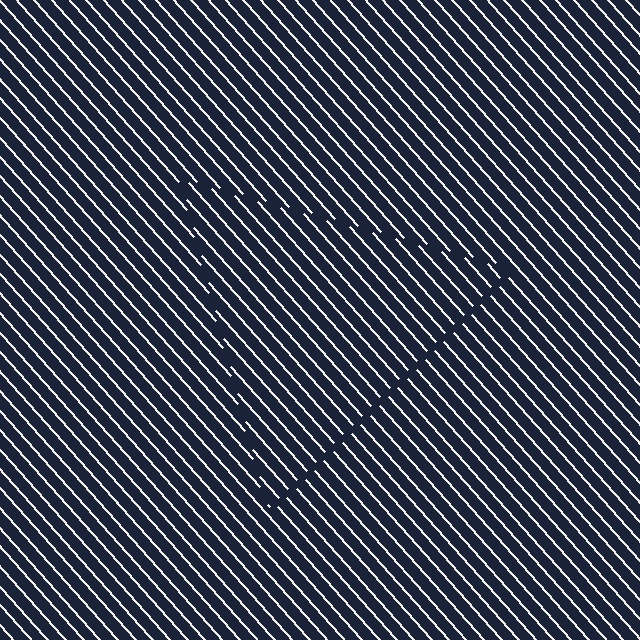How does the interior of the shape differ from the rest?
The interior of the shape contains the same grating, shifted by half a period — the contour is defined by the phase discontinuity where line-ends from the inner and outer gratings abut.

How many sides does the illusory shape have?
3 sides — the line-ends trace a triangle.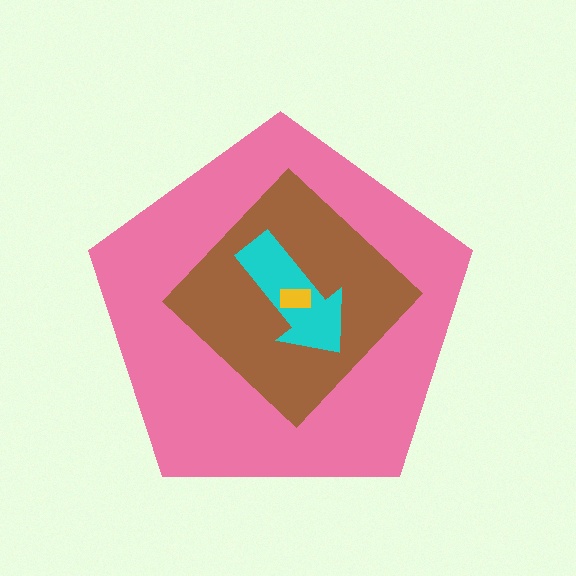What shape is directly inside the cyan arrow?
The yellow rectangle.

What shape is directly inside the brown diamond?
The cyan arrow.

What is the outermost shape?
The pink pentagon.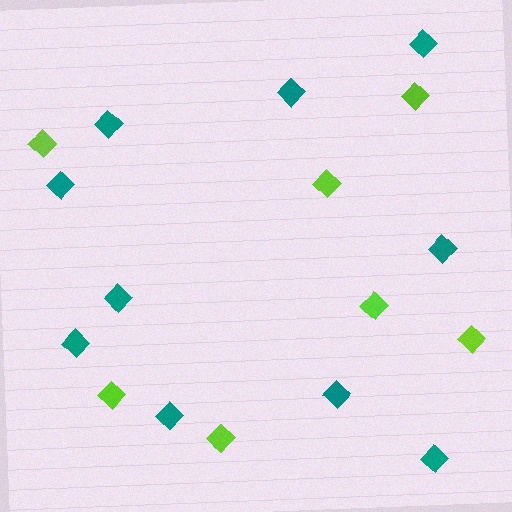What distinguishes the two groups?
There are 2 groups: one group of teal diamonds (10) and one group of lime diamonds (7).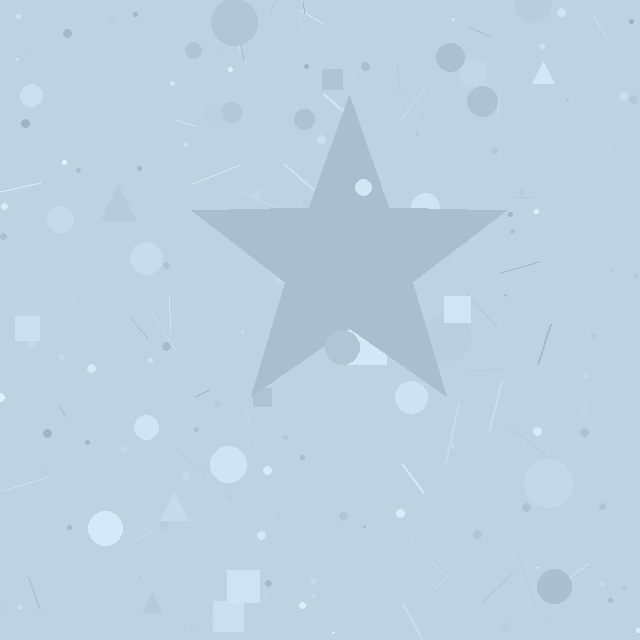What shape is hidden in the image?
A star is hidden in the image.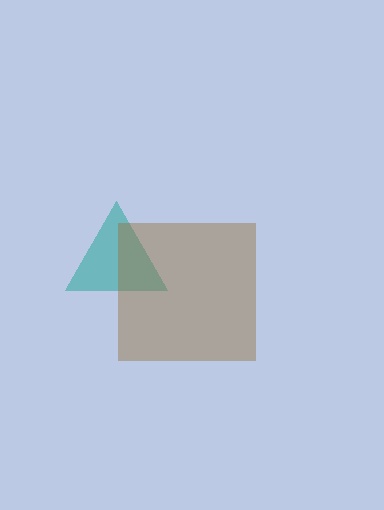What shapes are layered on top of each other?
The layered shapes are: a teal triangle, a brown square.